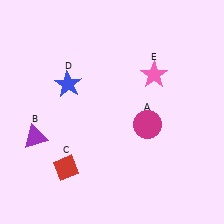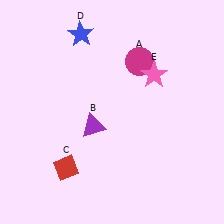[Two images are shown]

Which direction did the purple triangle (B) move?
The purple triangle (B) moved right.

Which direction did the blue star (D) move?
The blue star (D) moved up.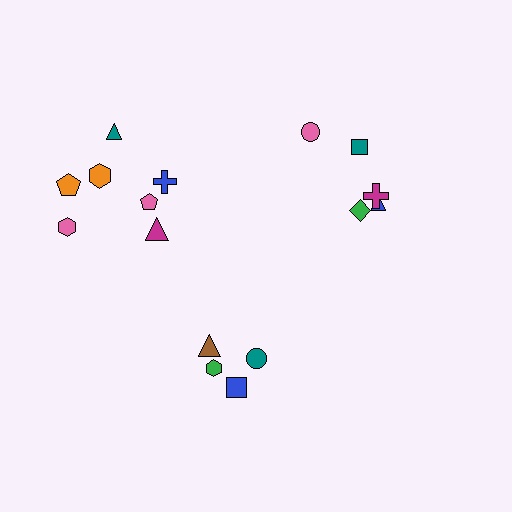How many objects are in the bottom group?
There are 4 objects.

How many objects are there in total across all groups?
There are 16 objects.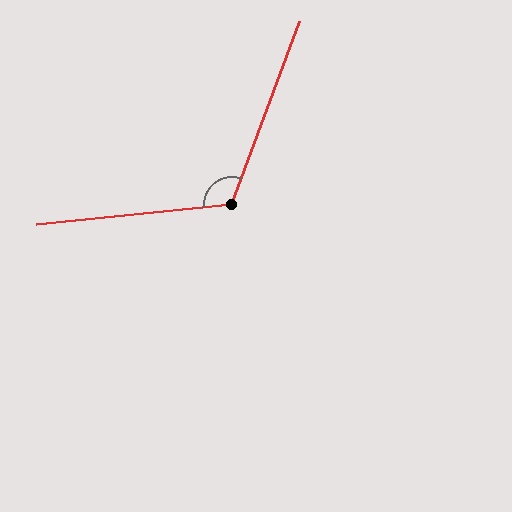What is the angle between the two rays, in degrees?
Approximately 116 degrees.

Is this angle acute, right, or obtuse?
It is obtuse.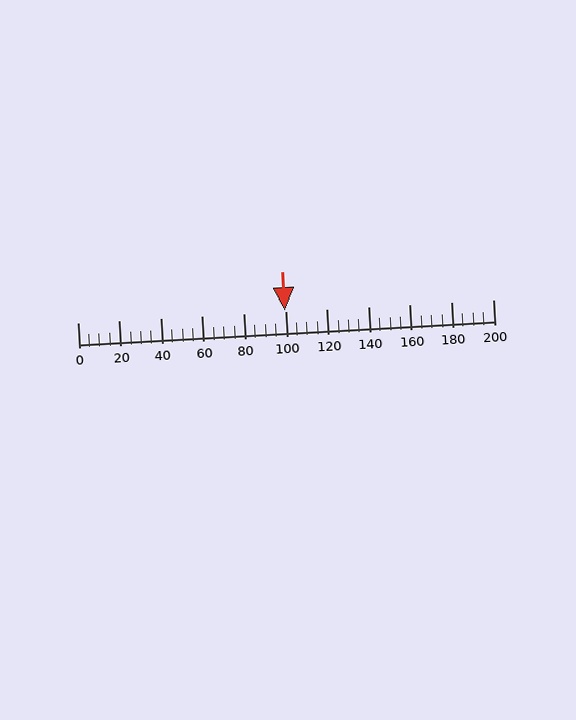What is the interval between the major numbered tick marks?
The major tick marks are spaced 20 units apart.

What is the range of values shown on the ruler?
The ruler shows values from 0 to 200.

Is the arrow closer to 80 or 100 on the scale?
The arrow is closer to 100.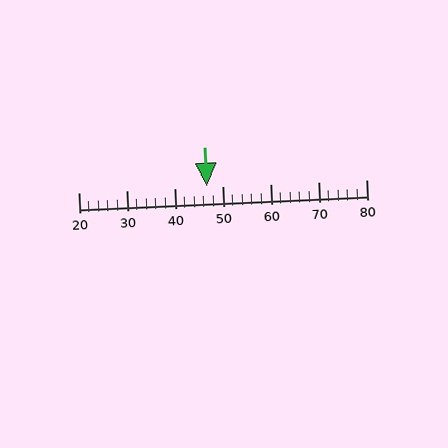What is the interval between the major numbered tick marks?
The major tick marks are spaced 10 units apart.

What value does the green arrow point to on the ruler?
The green arrow points to approximately 47.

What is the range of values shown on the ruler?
The ruler shows values from 20 to 80.